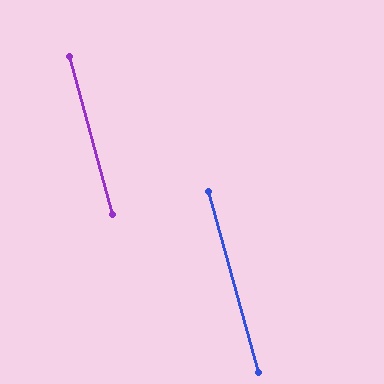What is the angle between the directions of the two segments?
Approximately 0 degrees.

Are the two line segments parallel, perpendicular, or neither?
Parallel — their directions differ by only 0.4°.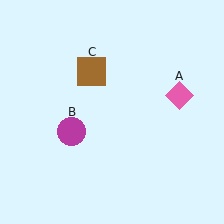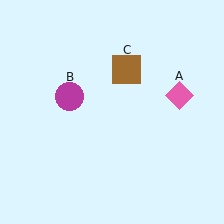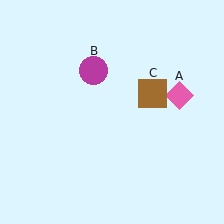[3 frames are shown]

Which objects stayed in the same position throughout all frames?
Pink diamond (object A) remained stationary.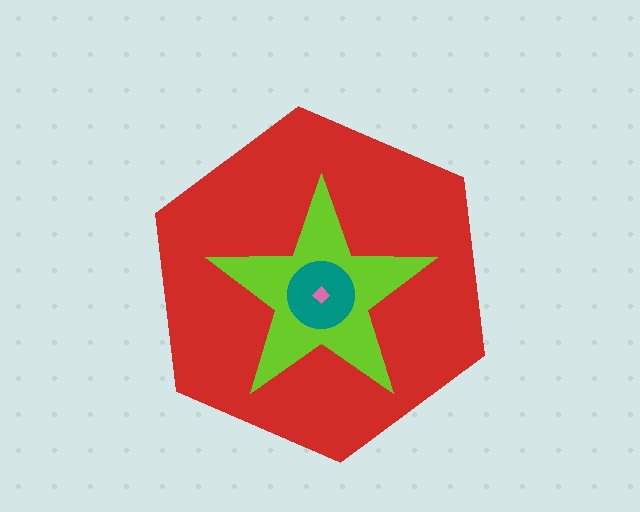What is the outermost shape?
The red hexagon.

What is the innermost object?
The pink diamond.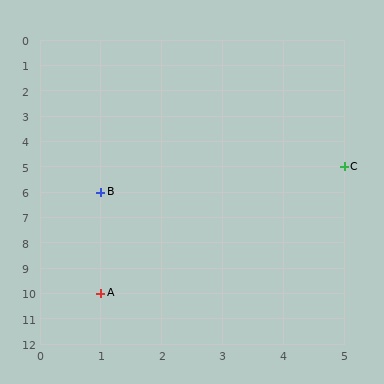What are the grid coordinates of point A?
Point A is at grid coordinates (1, 10).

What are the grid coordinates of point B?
Point B is at grid coordinates (1, 6).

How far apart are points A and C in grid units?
Points A and C are 4 columns and 5 rows apart (about 6.4 grid units diagonally).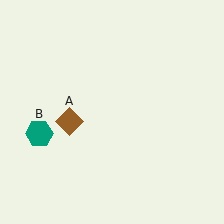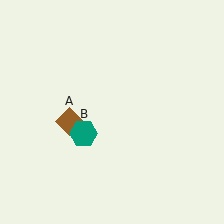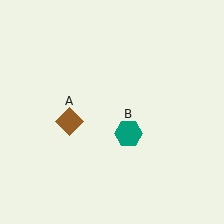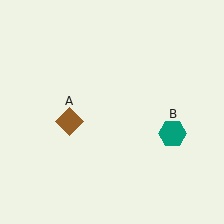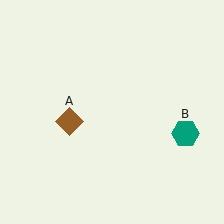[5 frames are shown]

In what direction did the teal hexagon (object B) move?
The teal hexagon (object B) moved right.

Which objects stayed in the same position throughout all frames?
Brown diamond (object A) remained stationary.